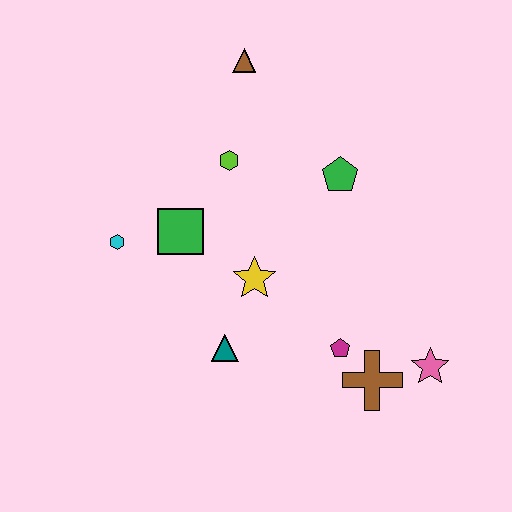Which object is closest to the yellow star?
The teal triangle is closest to the yellow star.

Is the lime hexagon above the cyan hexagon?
Yes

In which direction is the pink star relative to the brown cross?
The pink star is to the right of the brown cross.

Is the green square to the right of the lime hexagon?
No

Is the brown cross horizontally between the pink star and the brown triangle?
Yes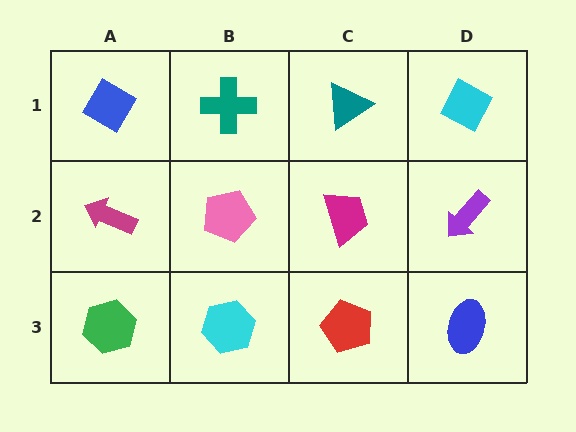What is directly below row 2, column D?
A blue ellipse.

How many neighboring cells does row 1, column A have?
2.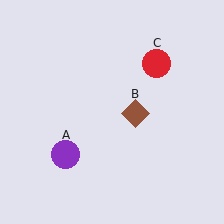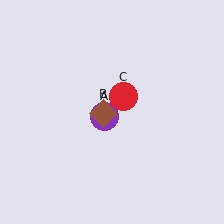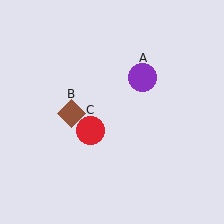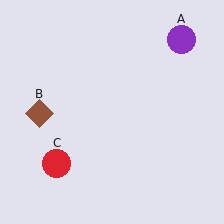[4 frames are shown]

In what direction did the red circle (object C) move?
The red circle (object C) moved down and to the left.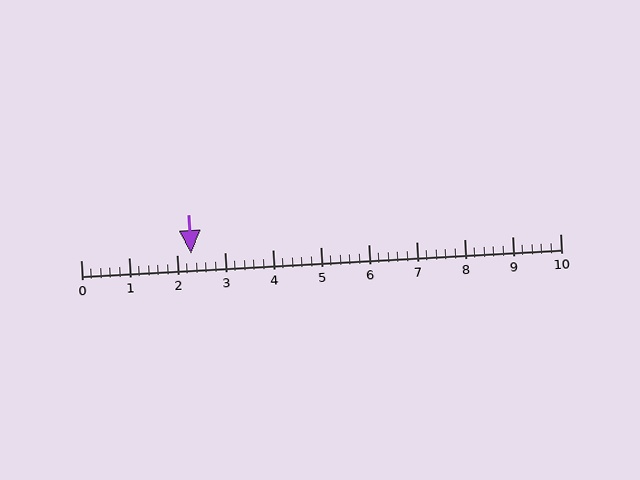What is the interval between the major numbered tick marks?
The major tick marks are spaced 1 units apart.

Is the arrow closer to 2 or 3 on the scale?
The arrow is closer to 2.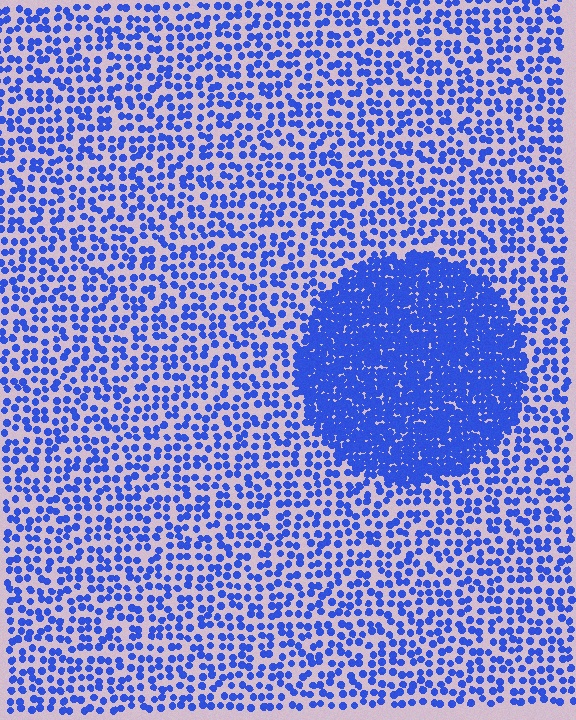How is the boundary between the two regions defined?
The boundary is defined by a change in element density (approximately 2.7x ratio). All elements are the same color, size, and shape.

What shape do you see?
I see a circle.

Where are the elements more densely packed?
The elements are more densely packed inside the circle boundary.